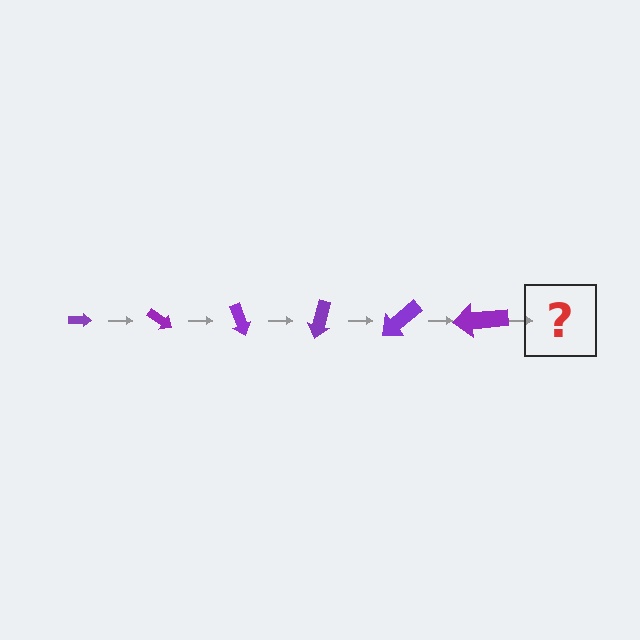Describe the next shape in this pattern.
It should be an arrow, larger than the previous one and rotated 210 degrees from the start.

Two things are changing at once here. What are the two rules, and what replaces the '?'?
The two rules are that the arrow grows larger each step and it rotates 35 degrees each step. The '?' should be an arrow, larger than the previous one and rotated 210 degrees from the start.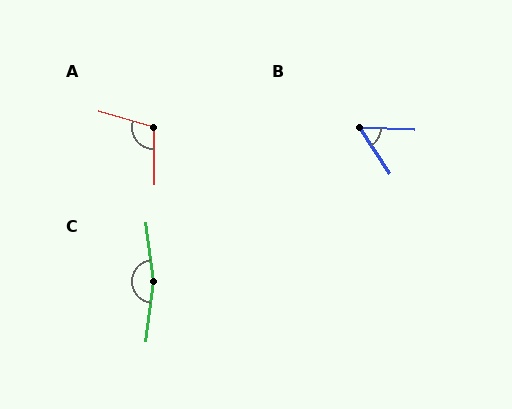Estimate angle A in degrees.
Approximately 107 degrees.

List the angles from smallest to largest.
B (54°), A (107°), C (166°).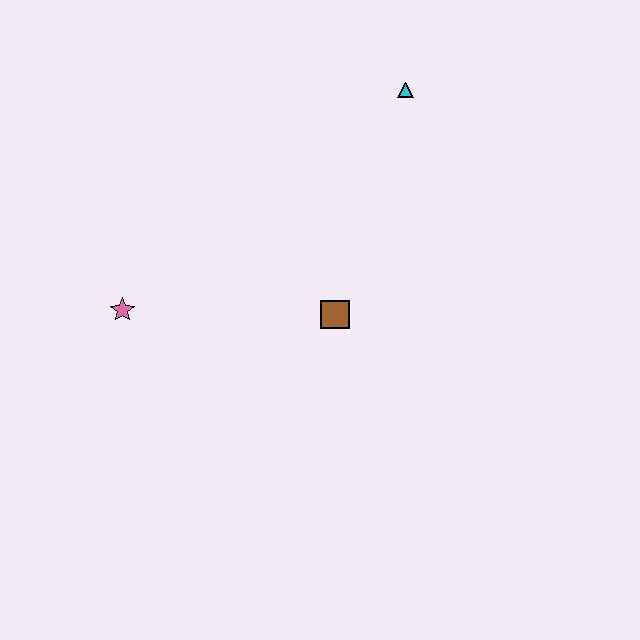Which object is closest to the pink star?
The brown square is closest to the pink star.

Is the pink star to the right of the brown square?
No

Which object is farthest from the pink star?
The cyan triangle is farthest from the pink star.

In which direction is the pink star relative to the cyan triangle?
The pink star is to the left of the cyan triangle.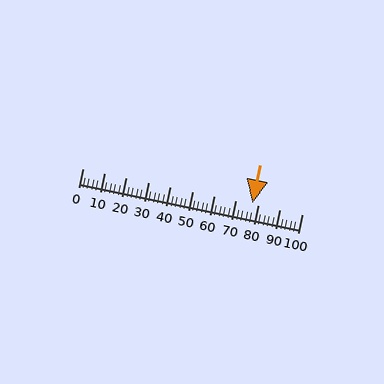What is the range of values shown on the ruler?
The ruler shows values from 0 to 100.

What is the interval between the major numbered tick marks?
The major tick marks are spaced 10 units apart.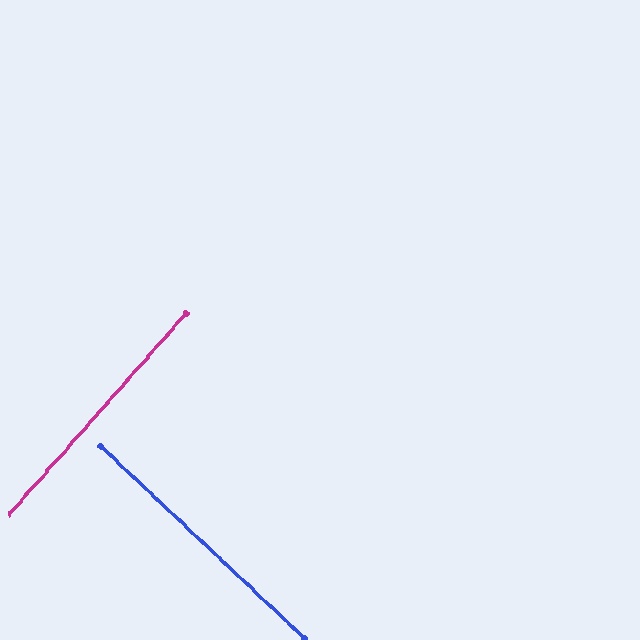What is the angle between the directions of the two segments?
Approximately 88 degrees.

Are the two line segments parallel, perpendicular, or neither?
Perpendicular — they meet at approximately 88°.